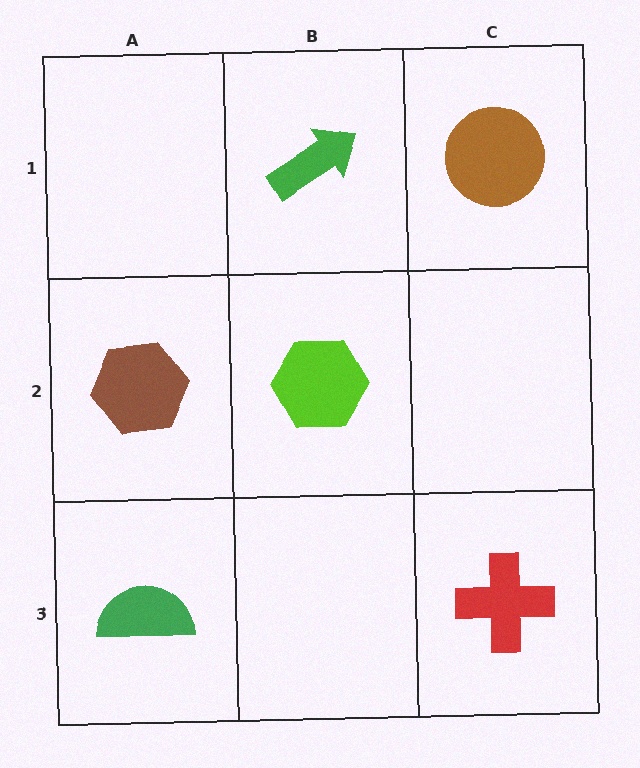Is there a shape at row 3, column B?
No, that cell is empty.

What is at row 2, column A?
A brown hexagon.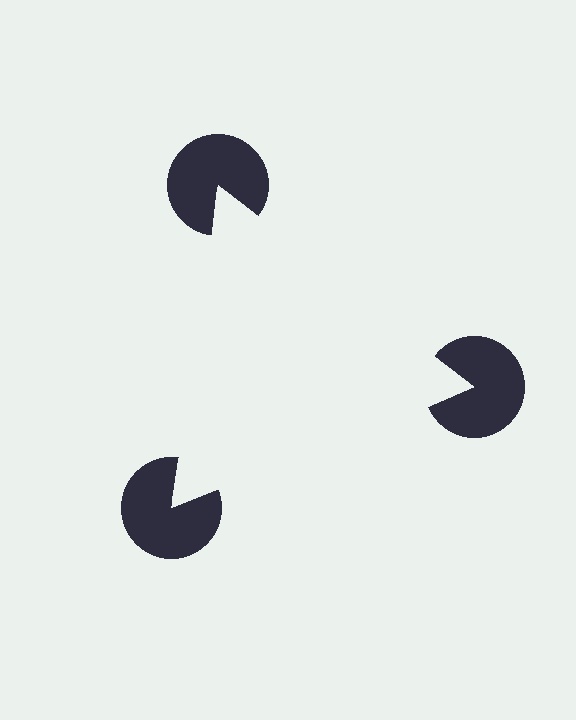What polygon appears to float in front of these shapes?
An illusory triangle — its edges are inferred from the aligned wedge cuts in the pac-man discs, not physically drawn.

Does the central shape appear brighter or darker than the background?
It typically appears slightly brighter than the background, even though no actual brightness change is drawn.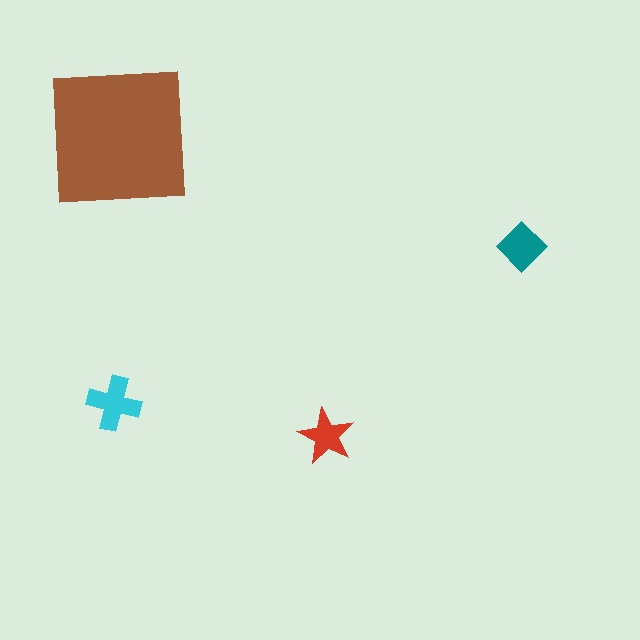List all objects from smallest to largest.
The red star, the teal diamond, the cyan cross, the brown square.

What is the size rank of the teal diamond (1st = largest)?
3rd.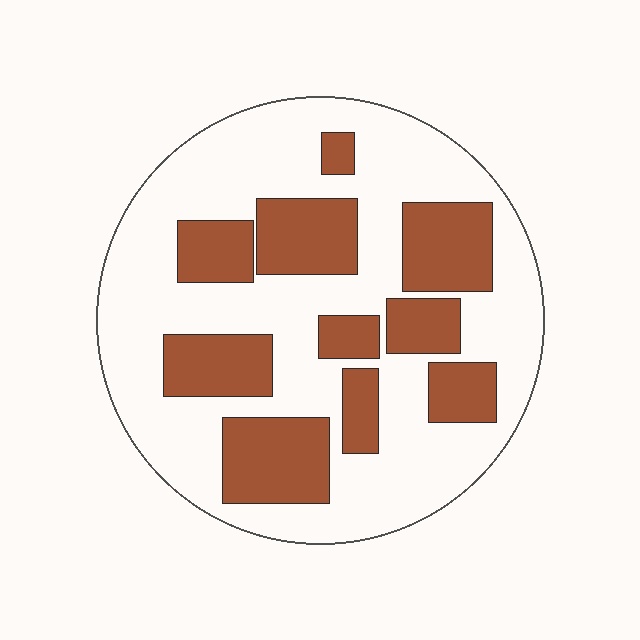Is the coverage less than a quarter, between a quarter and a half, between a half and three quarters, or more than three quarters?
Between a quarter and a half.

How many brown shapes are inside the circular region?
10.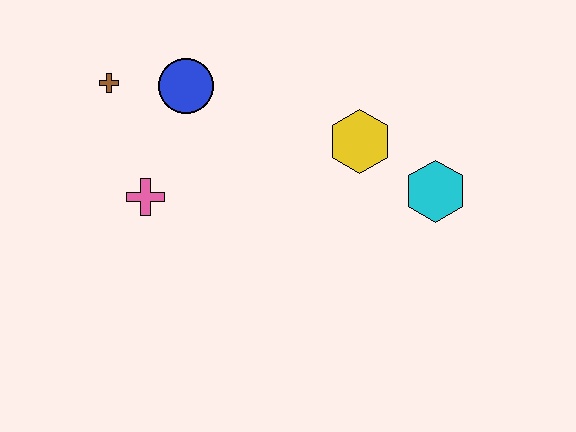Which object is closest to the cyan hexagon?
The yellow hexagon is closest to the cyan hexagon.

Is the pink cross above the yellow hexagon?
No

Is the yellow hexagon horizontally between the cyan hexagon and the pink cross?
Yes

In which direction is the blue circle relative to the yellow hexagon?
The blue circle is to the left of the yellow hexagon.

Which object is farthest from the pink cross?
The cyan hexagon is farthest from the pink cross.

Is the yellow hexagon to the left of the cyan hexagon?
Yes